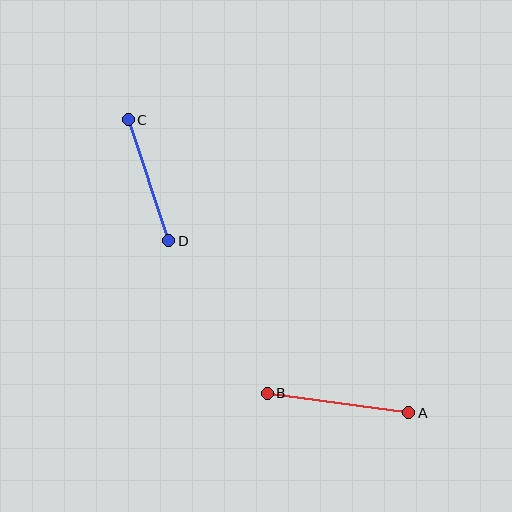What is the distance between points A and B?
The distance is approximately 143 pixels.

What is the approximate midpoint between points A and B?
The midpoint is at approximately (338, 403) pixels.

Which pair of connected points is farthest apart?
Points A and B are farthest apart.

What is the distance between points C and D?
The distance is approximately 127 pixels.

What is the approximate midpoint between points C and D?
The midpoint is at approximately (149, 180) pixels.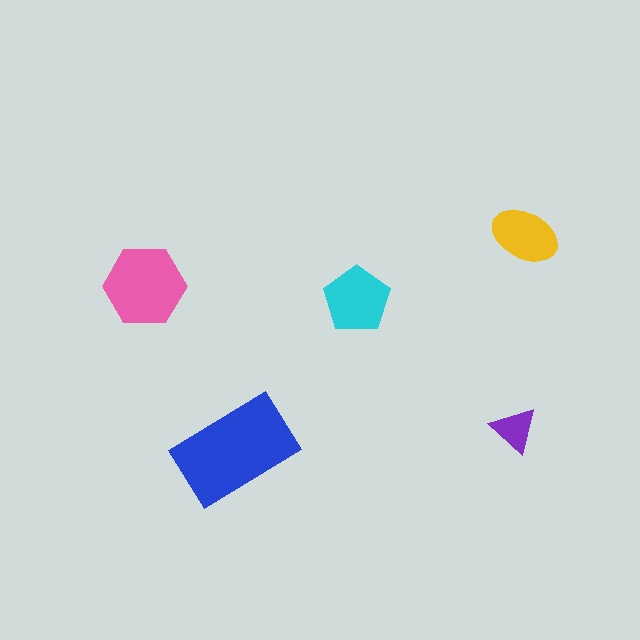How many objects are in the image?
There are 5 objects in the image.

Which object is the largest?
The blue rectangle.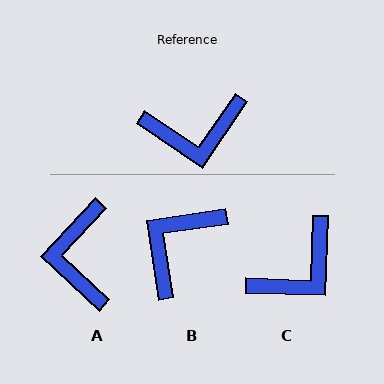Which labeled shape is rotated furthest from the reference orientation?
B, about 138 degrees away.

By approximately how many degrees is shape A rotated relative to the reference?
Approximately 99 degrees clockwise.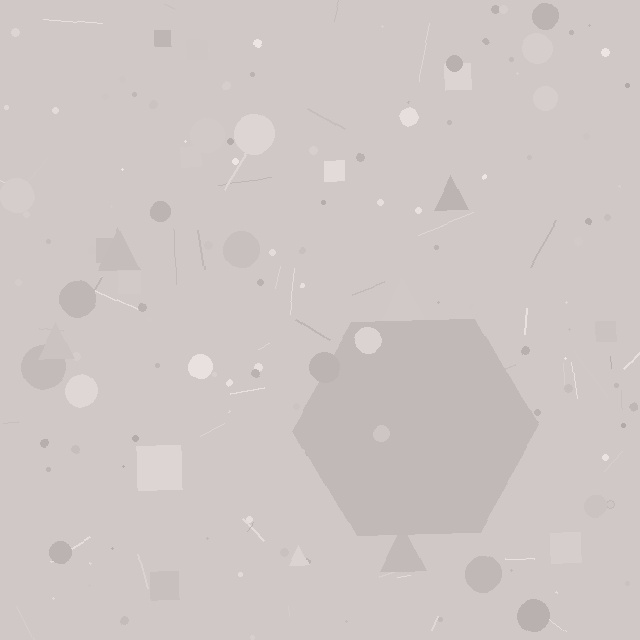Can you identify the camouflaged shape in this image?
The camouflaged shape is a hexagon.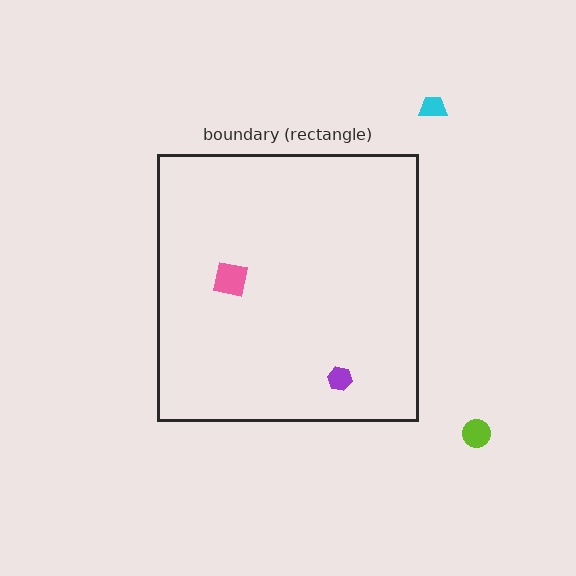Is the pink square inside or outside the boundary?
Inside.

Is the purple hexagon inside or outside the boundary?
Inside.